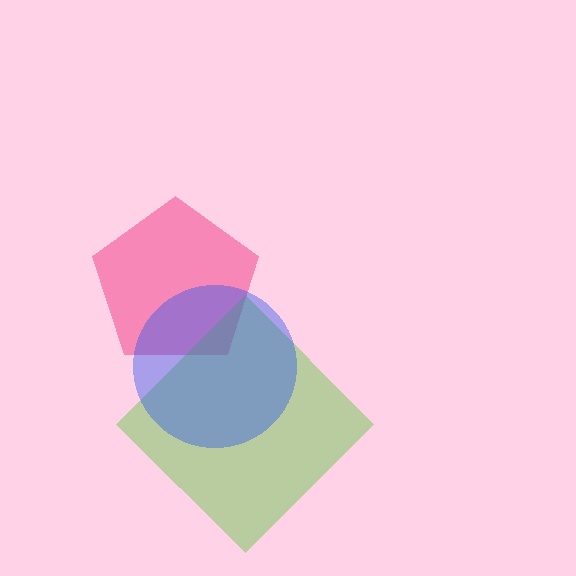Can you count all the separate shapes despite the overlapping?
Yes, there are 3 separate shapes.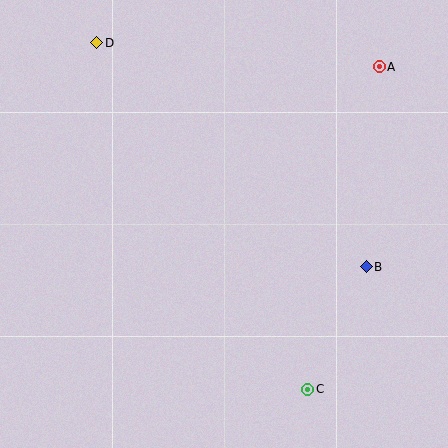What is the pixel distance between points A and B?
The distance between A and B is 200 pixels.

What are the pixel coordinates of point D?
Point D is at (97, 43).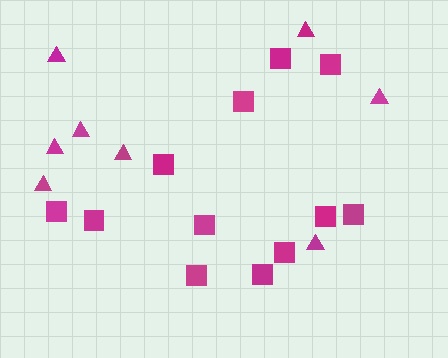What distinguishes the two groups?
There are 2 groups: one group of squares (12) and one group of triangles (8).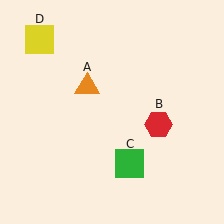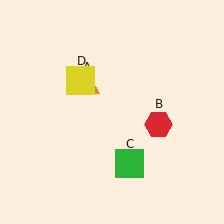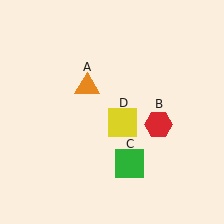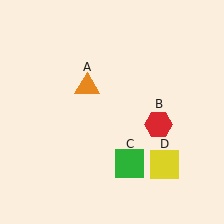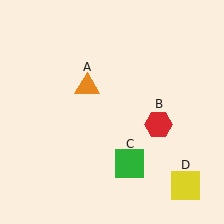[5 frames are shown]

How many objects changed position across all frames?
1 object changed position: yellow square (object D).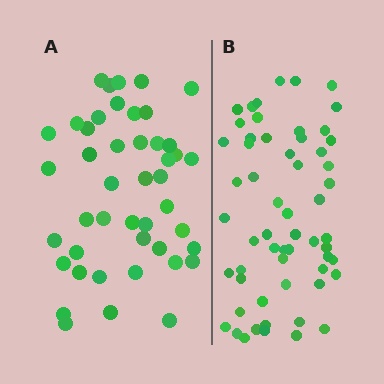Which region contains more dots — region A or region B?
Region B (the right region) has more dots.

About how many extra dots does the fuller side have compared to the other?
Region B has approximately 15 more dots than region A.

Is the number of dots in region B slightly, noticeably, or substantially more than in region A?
Region B has noticeably more, but not dramatically so. The ratio is roughly 1.3 to 1.